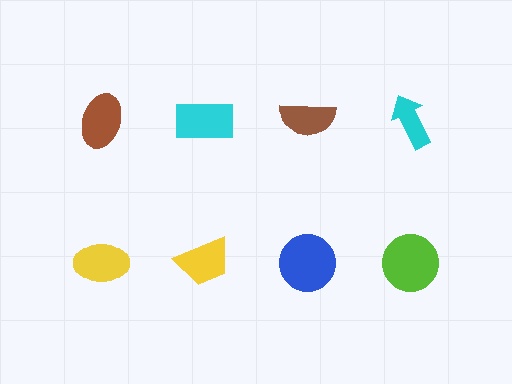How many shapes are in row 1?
4 shapes.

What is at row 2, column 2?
A yellow trapezoid.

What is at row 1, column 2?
A cyan rectangle.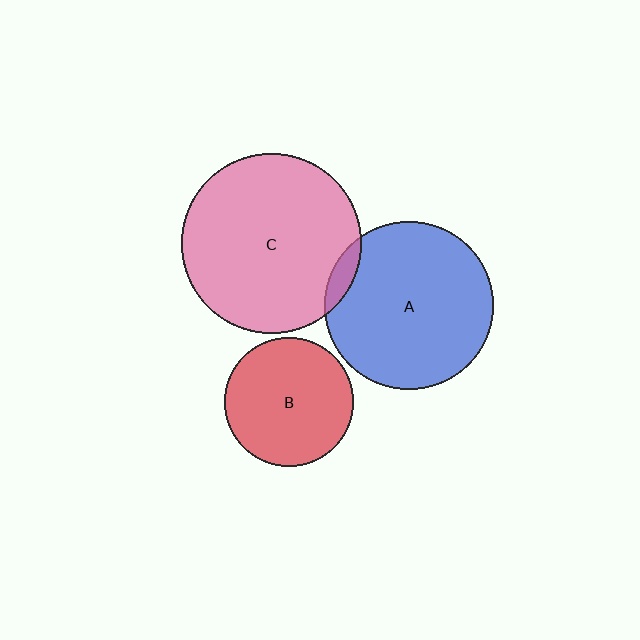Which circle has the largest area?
Circle C (pink).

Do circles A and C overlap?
Yes.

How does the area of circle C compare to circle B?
Approximately 1.9 times.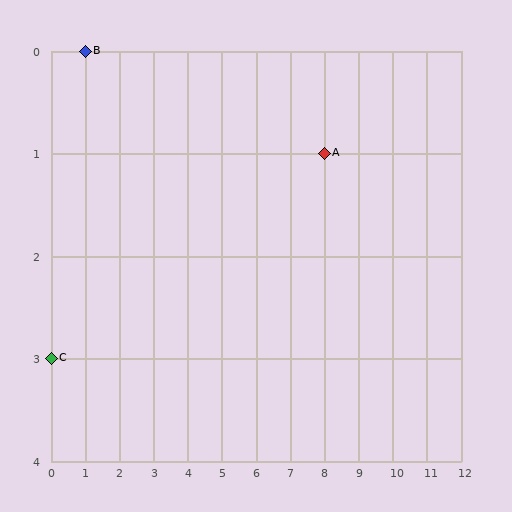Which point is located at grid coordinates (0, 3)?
Point C is at (0, 3).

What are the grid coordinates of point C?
Point C is at grid coordinates (0, 3).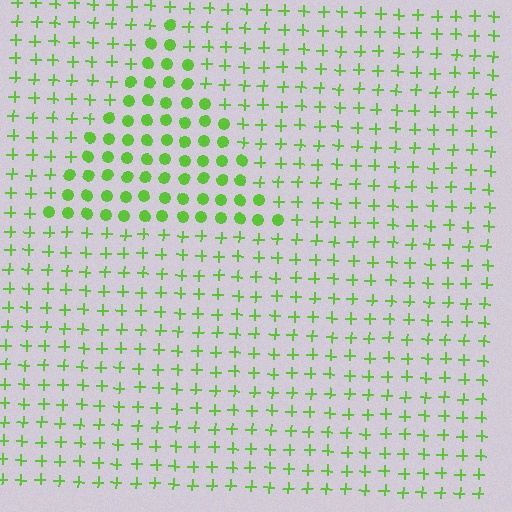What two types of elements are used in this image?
The image uses circles inside the triangle region and plus signs outside it.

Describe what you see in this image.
The image is filled with small lime elements arranged in a uniform grid. A triangle-shaped region contains circles, while the surrounding area contains plus signs. The boundary is defined purely by the change in element shape.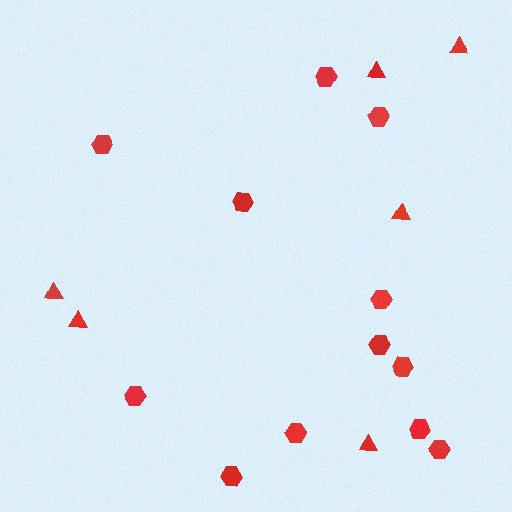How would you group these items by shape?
There are 2 groups: one group of hexagons (12) and one group of triangles (6).